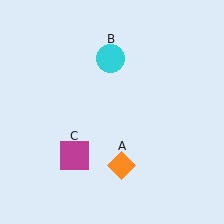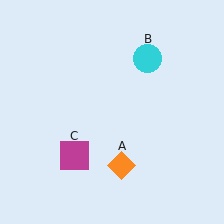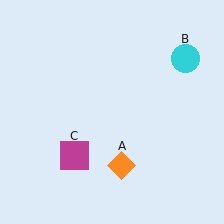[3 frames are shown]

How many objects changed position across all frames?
1 object changed position: cyan circle (object B).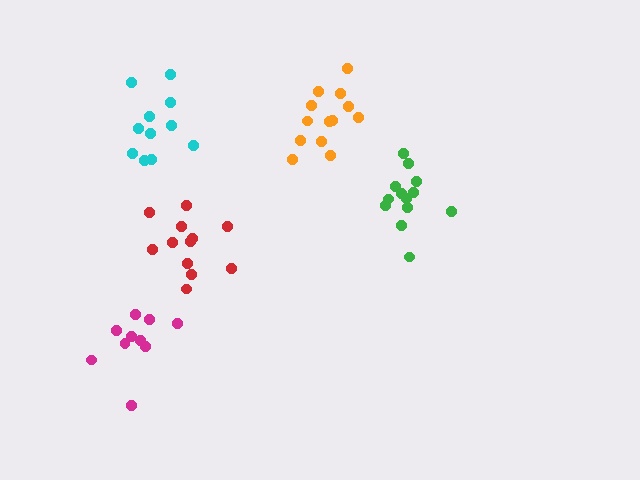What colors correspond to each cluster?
The clusters are colored: green, cyan, red, magenta, orange.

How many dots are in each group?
Group 1: 13 dots, Group 2: 11 dots, Group 3: 12 dots, Group 4: 10 dots, Group 5: 13 dots (59 total).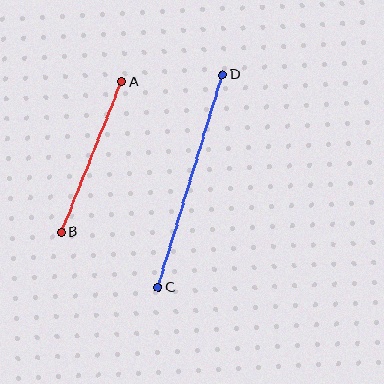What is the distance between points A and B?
The distance is approximately 162 pixels.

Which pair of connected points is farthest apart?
Points C and D are farthest apart.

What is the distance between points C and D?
The distance is approximately 222 pixels.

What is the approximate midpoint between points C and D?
The midpoint is at approximately (190, 181) pixels.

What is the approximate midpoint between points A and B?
The midpoint is at approximately (91, 157) pixels.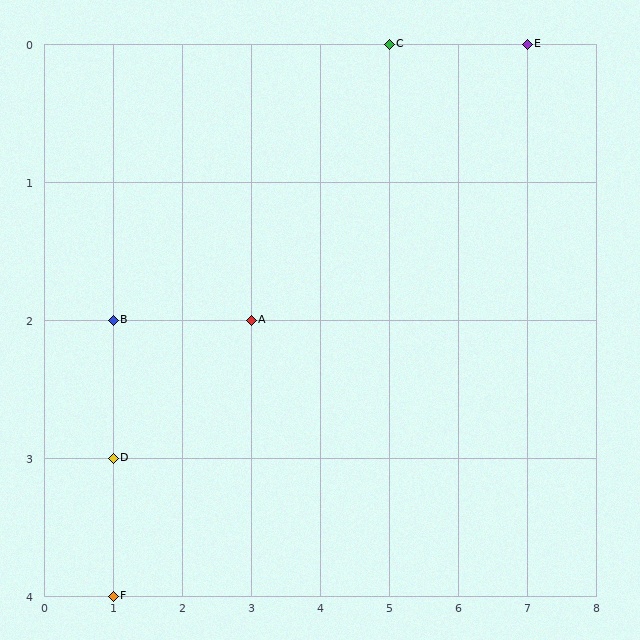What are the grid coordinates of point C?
Point C is at grid coordinates (5, 0).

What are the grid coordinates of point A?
Point A is at grid coordinates (3, 2).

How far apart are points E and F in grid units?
Points E and F are 6 columns and 4 rows apart (about 7.2 grid units diagonally).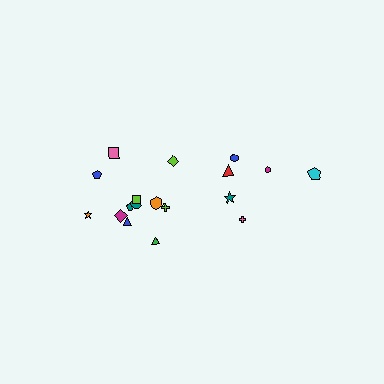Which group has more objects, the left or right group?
The left group.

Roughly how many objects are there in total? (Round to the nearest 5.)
Roughly 20 objects in total.